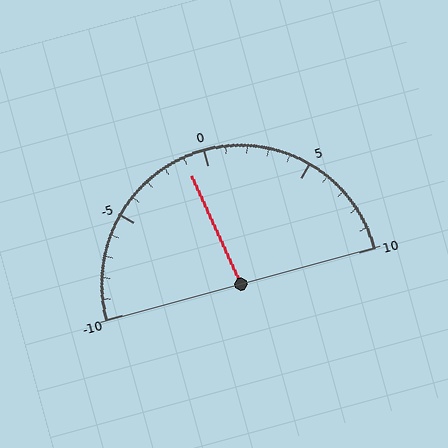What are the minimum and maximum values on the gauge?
The gauge ranges from -10 to 10.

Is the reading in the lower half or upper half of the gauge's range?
The reading is in the lower half of the range (-10 to 10).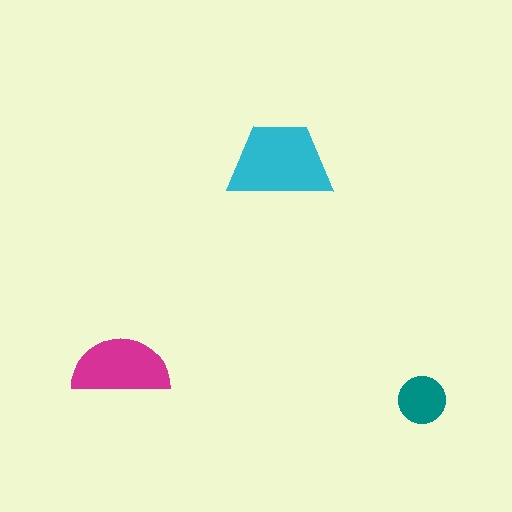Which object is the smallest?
The teal circle.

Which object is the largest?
The cyan trapezoid.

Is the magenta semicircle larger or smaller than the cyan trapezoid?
Smaller.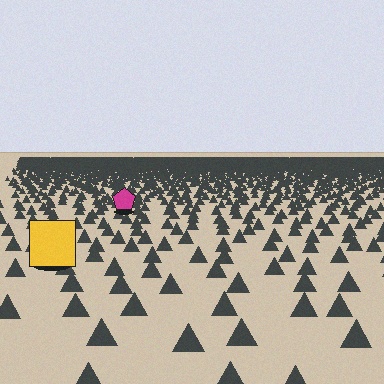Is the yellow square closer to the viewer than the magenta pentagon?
Yes. The yellow square is closer — you can tell from the texture gradient: the ground texture is coarser near it.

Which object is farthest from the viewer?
The magenta pentagon is farthest from the viewer. It appears smaller and the ground texture around it is denser.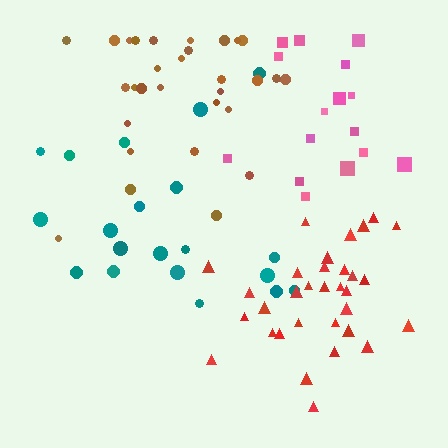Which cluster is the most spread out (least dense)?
Pink.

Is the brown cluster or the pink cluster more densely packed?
Brown.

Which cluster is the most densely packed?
Red.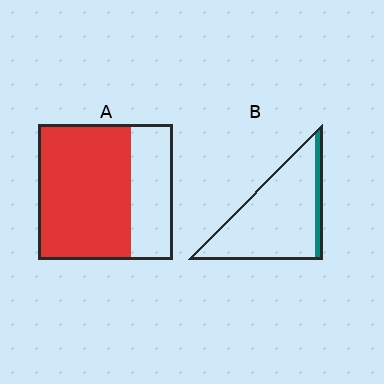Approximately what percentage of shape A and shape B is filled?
A is approximately 70% and B is approximately 10%.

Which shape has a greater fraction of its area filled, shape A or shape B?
Shape A.